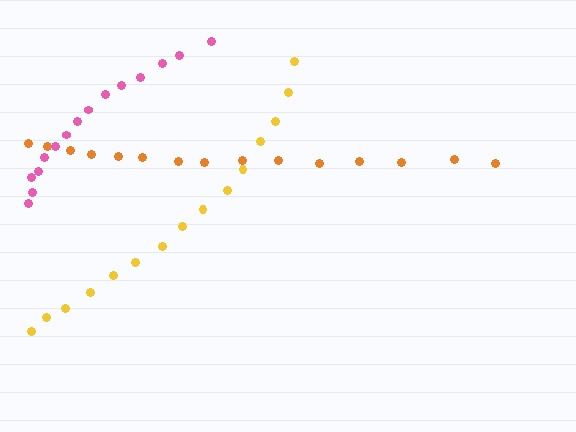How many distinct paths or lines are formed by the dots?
There are 3 distinct paths.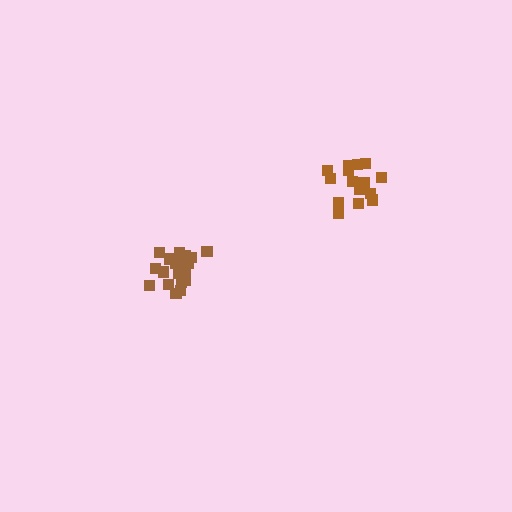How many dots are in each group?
Group 1: 15 dots, Group 2: 20 dots (35 total).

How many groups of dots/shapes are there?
There are 2 groups.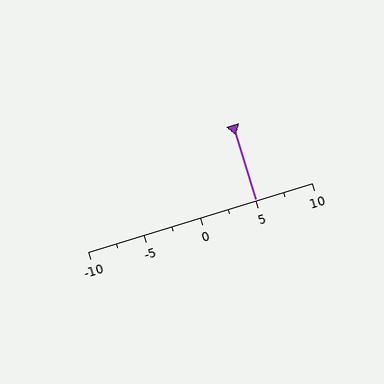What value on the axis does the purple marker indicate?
The marker indicates approximately 5.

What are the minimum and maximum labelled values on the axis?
The axis runs from -10 to 10.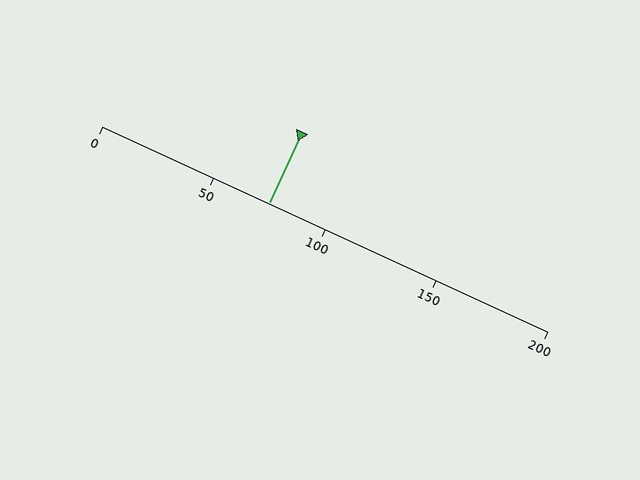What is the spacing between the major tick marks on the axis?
The major ticks are spaced 50 apart.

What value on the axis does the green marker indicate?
The marker indicates approximately 75.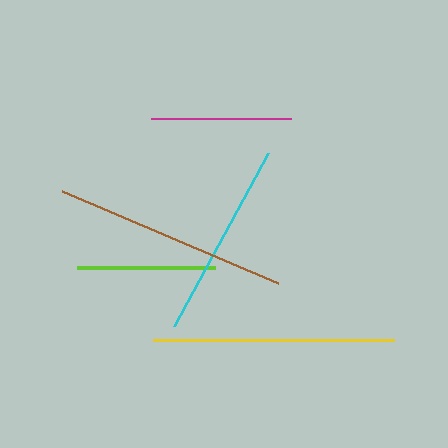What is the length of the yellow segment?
The yellow segment is approximately 241 pixels long.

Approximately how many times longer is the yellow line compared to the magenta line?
The yellow line is approximately 1.7 times the length of the magenta line.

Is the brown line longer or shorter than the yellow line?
The yellow line is longer than the brown line.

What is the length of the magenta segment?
The magenta segment is approximately 140 pixels long.